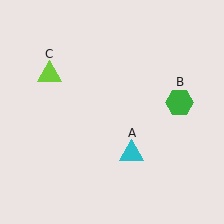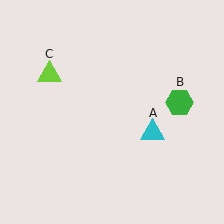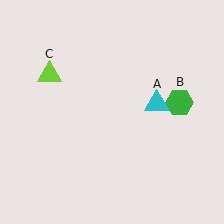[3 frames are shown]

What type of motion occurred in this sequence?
The cyan triangle (object A) rotated counterclockwise around the center of the scene.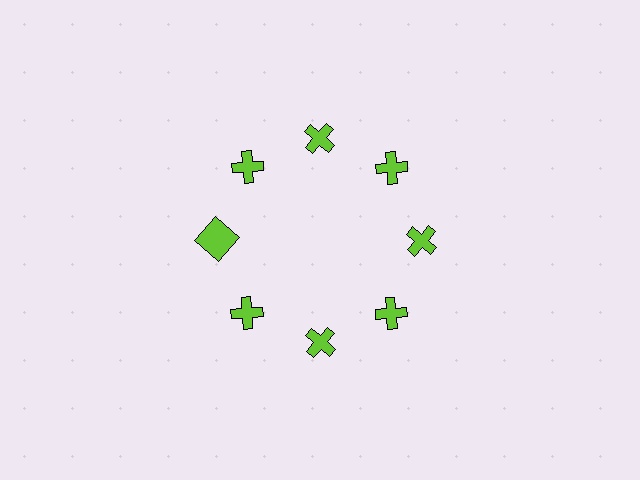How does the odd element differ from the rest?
It has a different shape: square instead of cross.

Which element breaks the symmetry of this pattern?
The lime square at roughly the 9 o'clock position breaks the symmetry. All other shapes are lime crosses.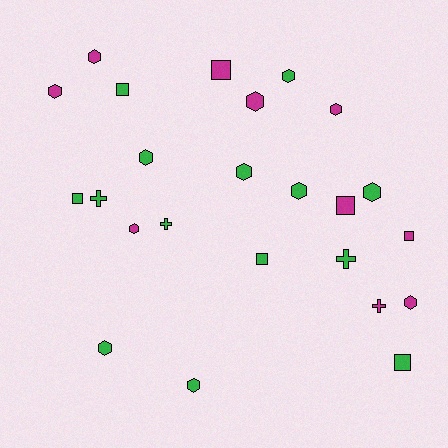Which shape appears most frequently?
Hexagon, with 13 objects.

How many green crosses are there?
There are 3 green crosses.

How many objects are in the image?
There are 24 objects.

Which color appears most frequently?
Green, with 14 objects.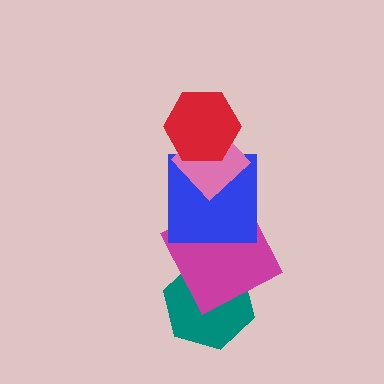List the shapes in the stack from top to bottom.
From top to bottom: the red hexagon, the pink diamond, the blue square, the magenta square, the teal hexagon.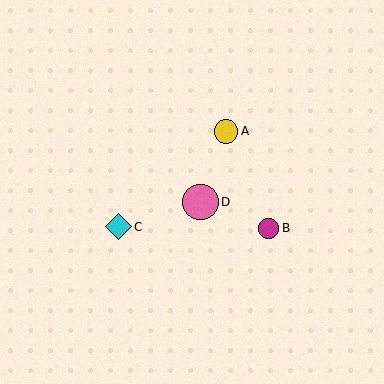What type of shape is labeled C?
Shape C is a cyan diamond.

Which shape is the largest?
The pink circle (labeled D) is the largest.